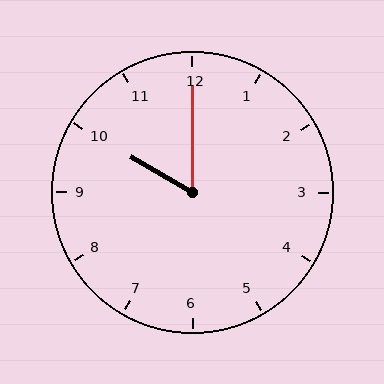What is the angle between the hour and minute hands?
Approximately 60 degrees.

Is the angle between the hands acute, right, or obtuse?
It is acute.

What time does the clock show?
10:00.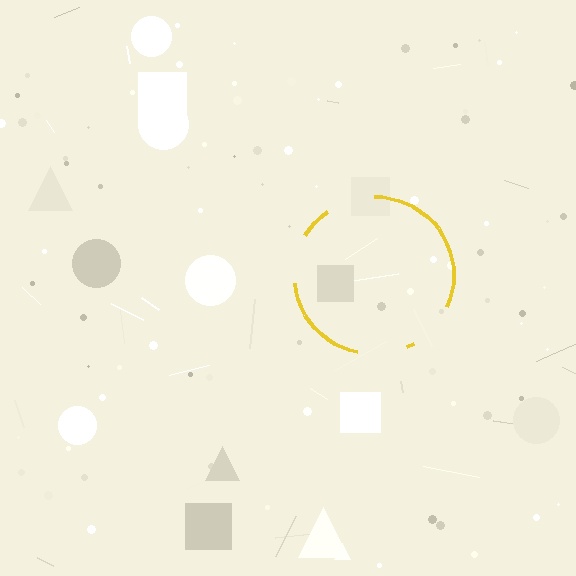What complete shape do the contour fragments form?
The contour fragments form a circle.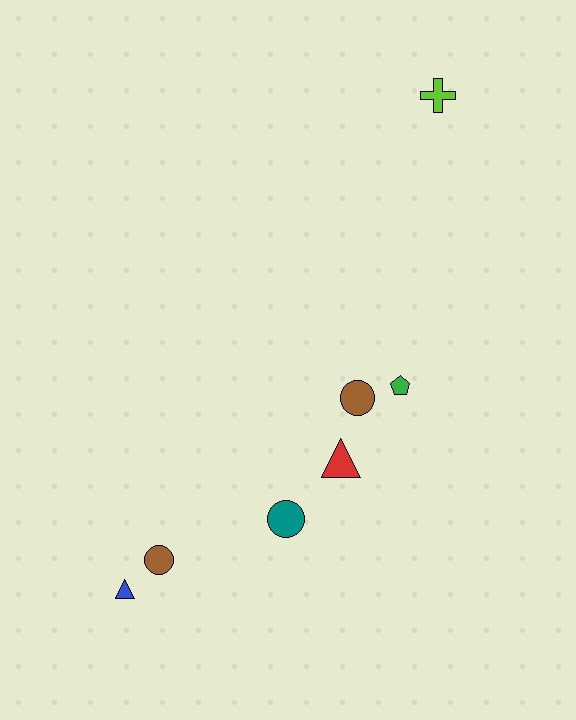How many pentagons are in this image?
There is 1 pentagon.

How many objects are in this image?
There are 7 objects.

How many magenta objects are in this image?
There are no magenta objects.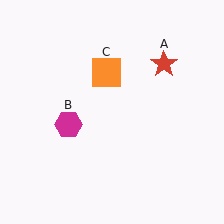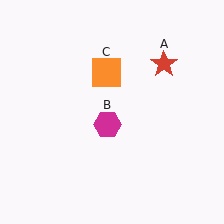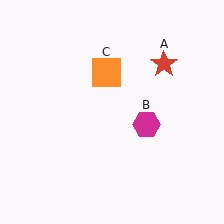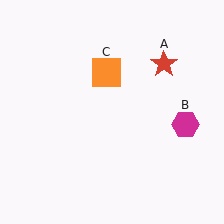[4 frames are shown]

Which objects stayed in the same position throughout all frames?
Red star (object A) and orange square (object C) remained stationary.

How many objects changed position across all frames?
1 object changed position: magenta hexagon (object B).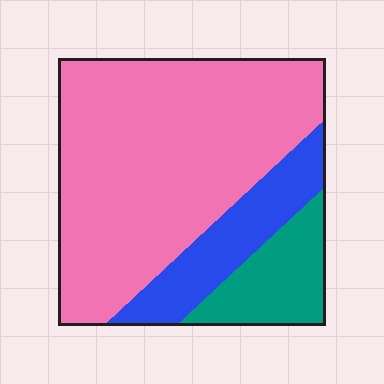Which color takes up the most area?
Pink, at roughly 70%.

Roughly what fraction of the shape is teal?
Teal takes up less than a sixth of the shape.